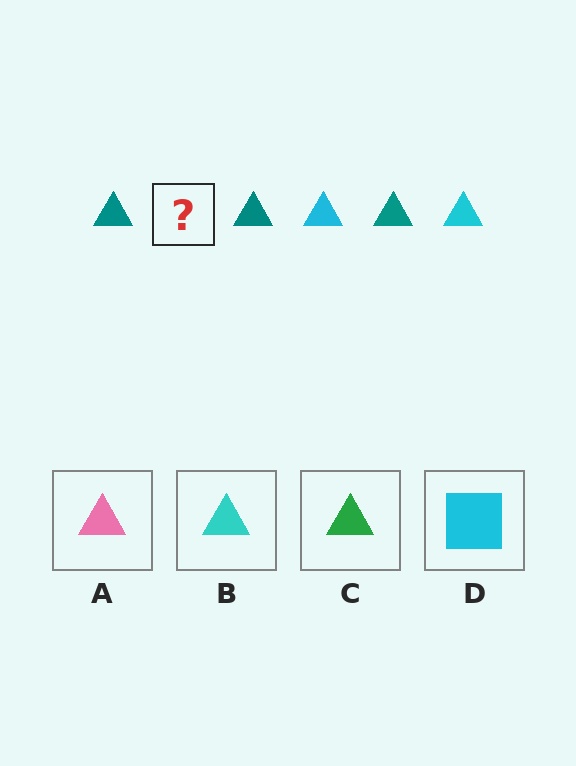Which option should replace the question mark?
Option B.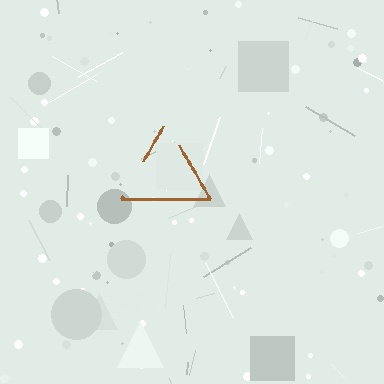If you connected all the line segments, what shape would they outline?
They would outline a triangle.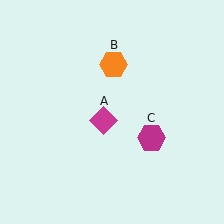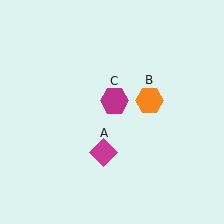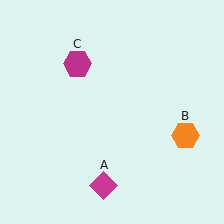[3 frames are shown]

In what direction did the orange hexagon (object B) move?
The orange hexagon (object B) moved down and to the right.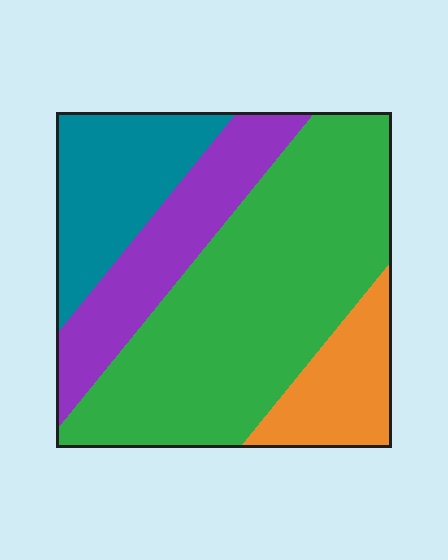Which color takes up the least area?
Orange, at roughly 15%.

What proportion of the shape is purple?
Purple covers 19% of the shape.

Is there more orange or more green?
Green.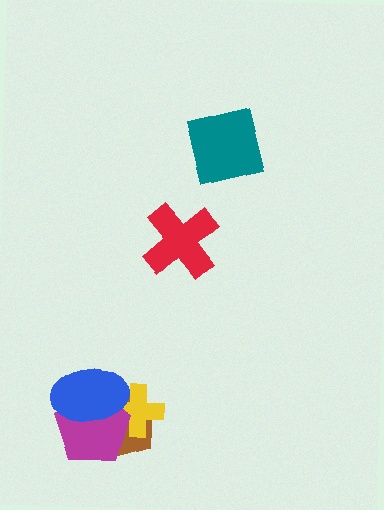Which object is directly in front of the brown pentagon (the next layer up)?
The yellow cross is directly in front of the brown pentagon.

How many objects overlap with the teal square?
0 objects overlap with the teal square.